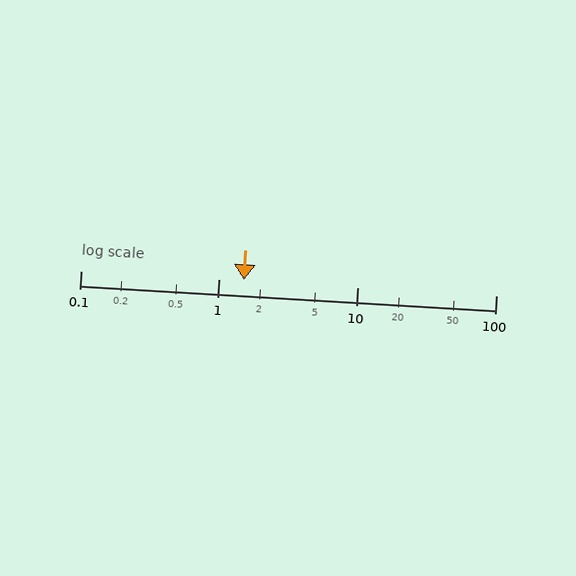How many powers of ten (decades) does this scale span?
The scale spans 3 decades, from 0.1 to 100.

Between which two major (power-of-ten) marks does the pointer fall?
The pointer is between 1 and 10.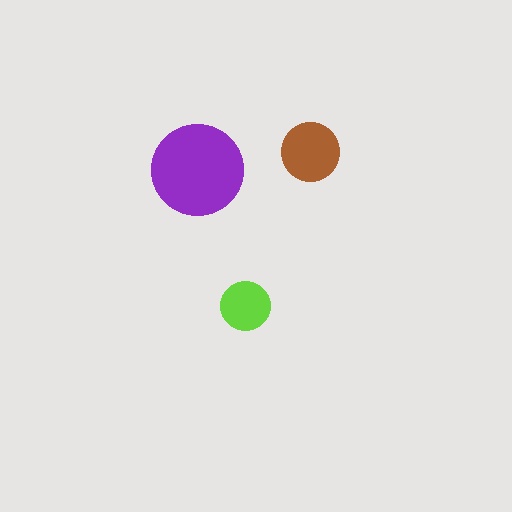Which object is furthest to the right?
The brown circle is rightmost.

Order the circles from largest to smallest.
the purple one, the brown one, the lime one.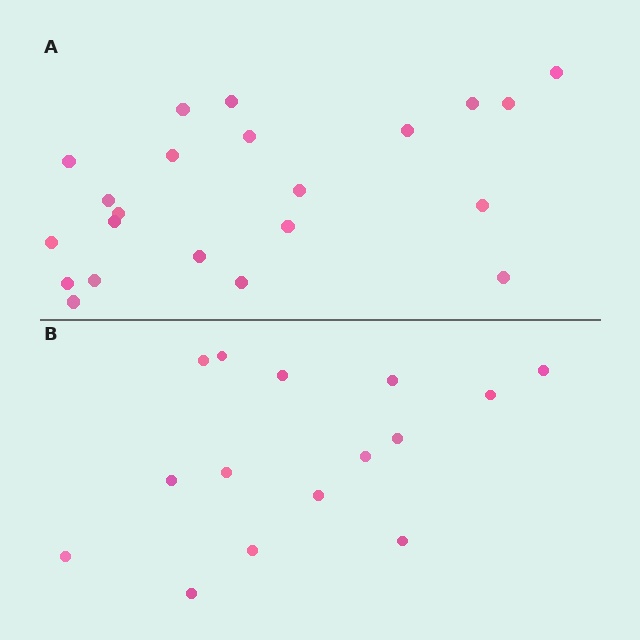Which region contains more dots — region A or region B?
Region A (the top region) has more dots.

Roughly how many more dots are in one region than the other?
Region A has roughly 8 or so more dots than region B.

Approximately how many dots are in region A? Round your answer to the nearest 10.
About 20 dots. (The exact count is 22, which rounds to 20.)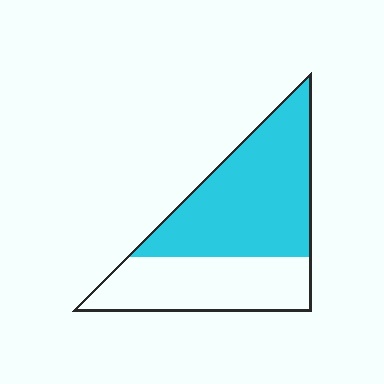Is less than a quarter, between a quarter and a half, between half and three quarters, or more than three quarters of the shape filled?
Between half and three quarters.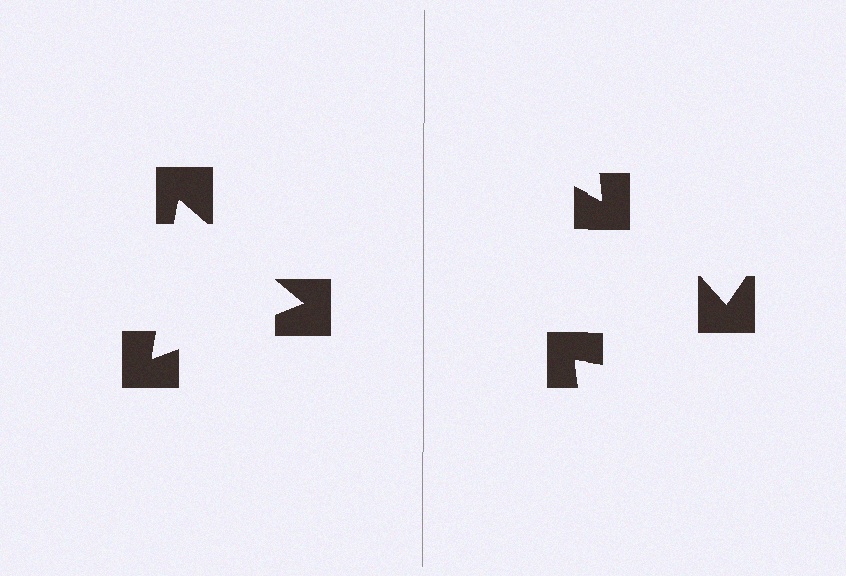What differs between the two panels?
The notched squares are positioned identically on both sides; only the wedge orientations differ. On the left they align to a triangle; on the right they are misaligned.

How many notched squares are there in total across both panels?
6 — 3 on each side.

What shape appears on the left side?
An illusory triangle.